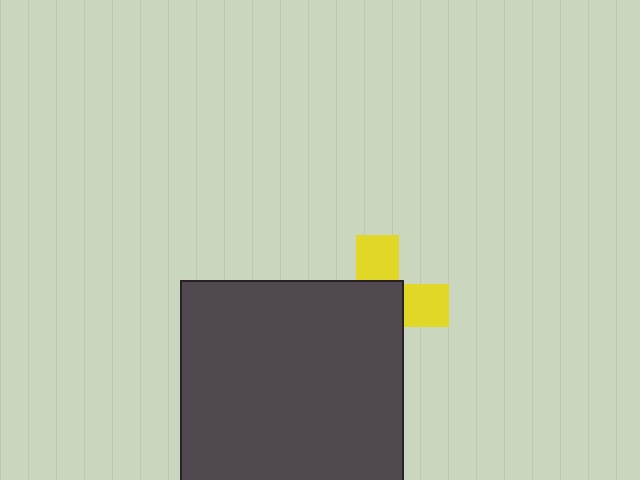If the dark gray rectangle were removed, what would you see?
You would see the complete yellow cross.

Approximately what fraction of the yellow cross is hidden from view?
Roughly 62% of the yellow cross is hidden behind the dark gray rectangle.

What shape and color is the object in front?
The object in front is a dark gray rectangle.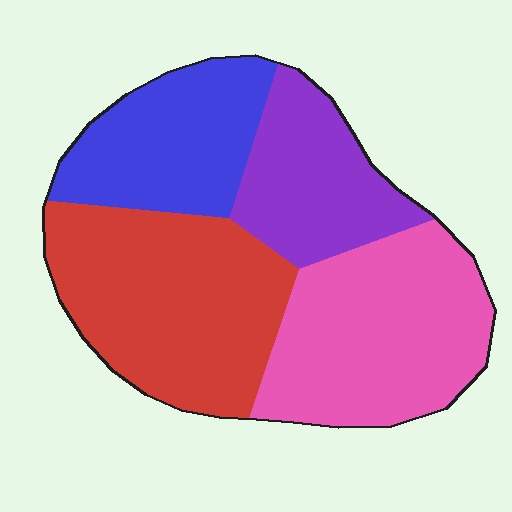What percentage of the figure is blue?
Blue covers around 20% of the figure.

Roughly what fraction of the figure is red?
Red takes up about one third (1/3) of the figure.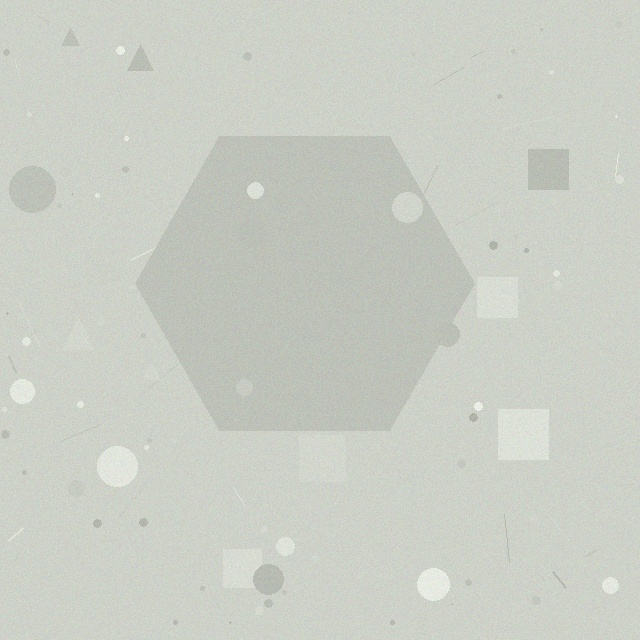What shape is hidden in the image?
A hexagon is hidden in the image.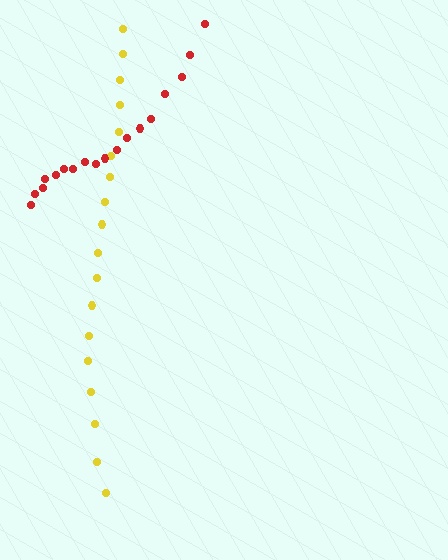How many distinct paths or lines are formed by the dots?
There are 2 distinct paths.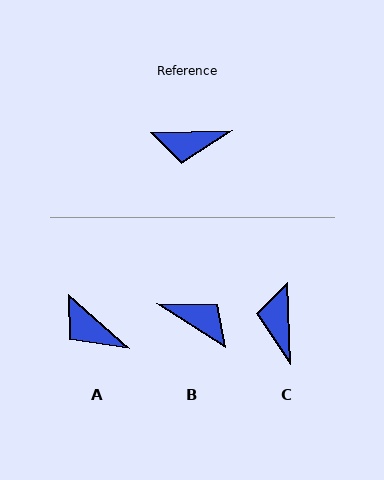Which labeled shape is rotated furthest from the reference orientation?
B, about 146 degrees away.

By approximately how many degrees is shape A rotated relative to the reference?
Approximately 42 degrees clockwise.